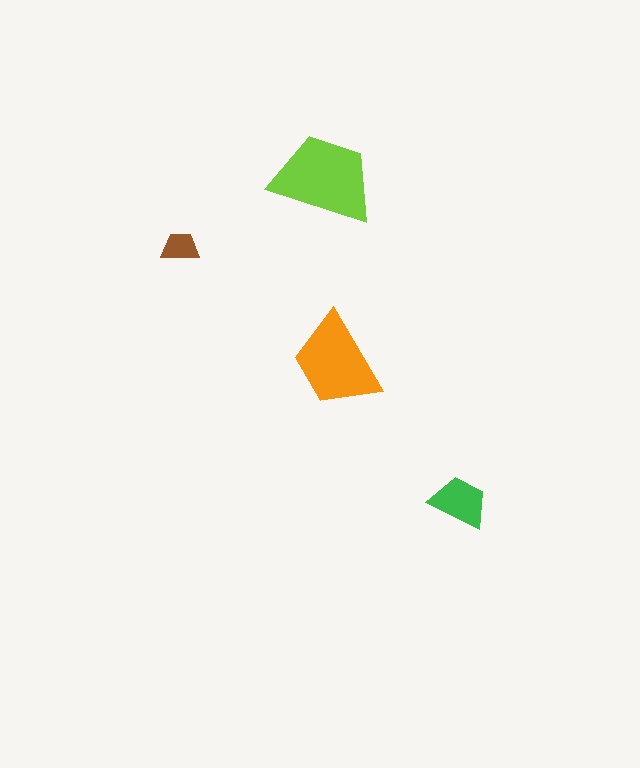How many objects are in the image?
There are 4 objects in the image.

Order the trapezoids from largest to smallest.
the lime one, the orange one, the green one, the brown one.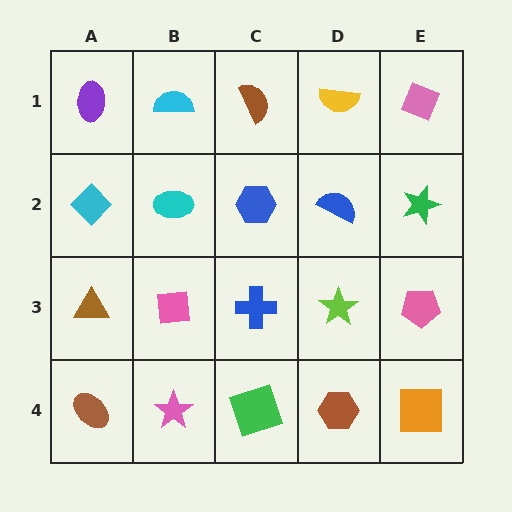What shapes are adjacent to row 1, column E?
A green star (row 2, column E), a yellow semicircle (row 1, column D).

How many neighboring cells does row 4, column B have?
3.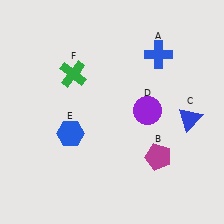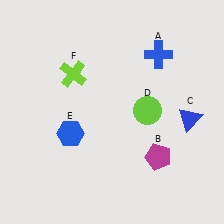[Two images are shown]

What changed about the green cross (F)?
In Image 1, F is green. In Image 2, it changed to lime.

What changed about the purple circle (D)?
In Image 1, D is purple. In Image 2, it changed to lime.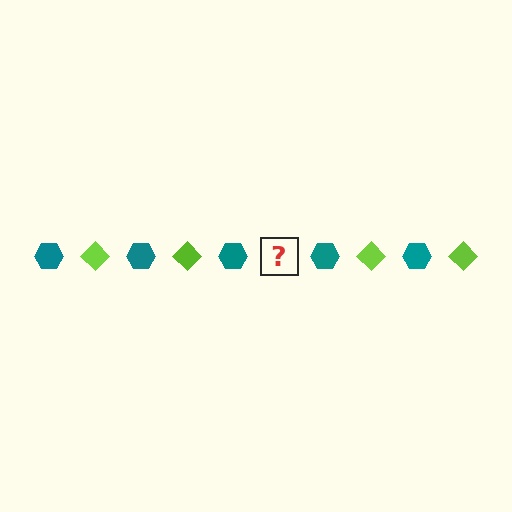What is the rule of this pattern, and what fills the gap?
The rule is that the pattern alternates between teal hexagon and lime diamond. The gap should be filled with a lime diamond.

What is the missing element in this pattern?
The missing element is a lime diamond.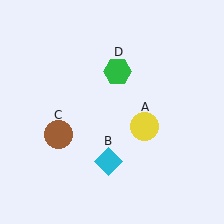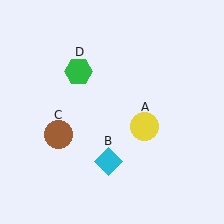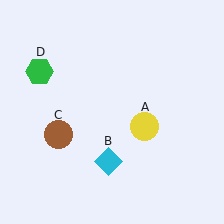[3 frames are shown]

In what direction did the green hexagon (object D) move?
The green hexagon (object D) moved left.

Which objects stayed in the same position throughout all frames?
Yellow circle (object A) and cyan diamond (object B) and brown circle (object C) remained stationary.